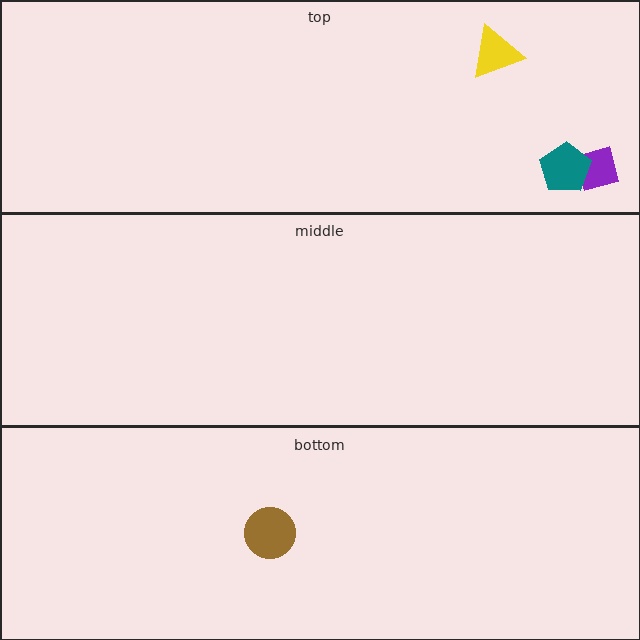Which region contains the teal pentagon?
The top region.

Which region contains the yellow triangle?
The top region.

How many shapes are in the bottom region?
1.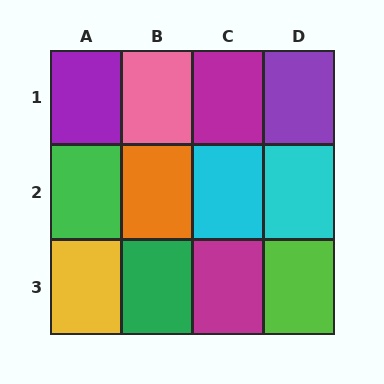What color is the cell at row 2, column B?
Orange.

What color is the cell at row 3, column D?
Lime.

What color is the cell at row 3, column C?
Magenta.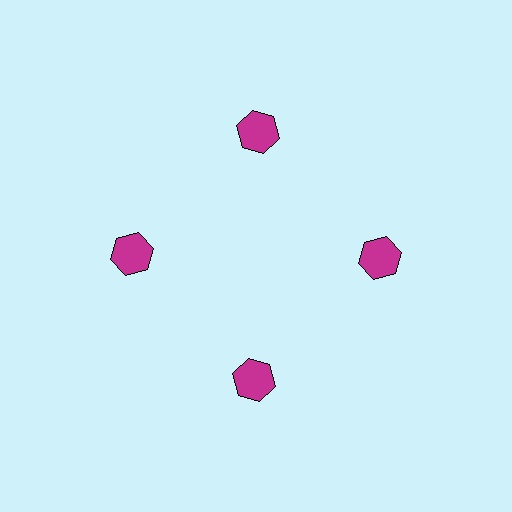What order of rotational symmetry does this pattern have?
This pattern has 4-fold rotational symmetry.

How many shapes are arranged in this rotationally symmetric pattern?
There are 4 shapes, arranged in 4 groups of 1.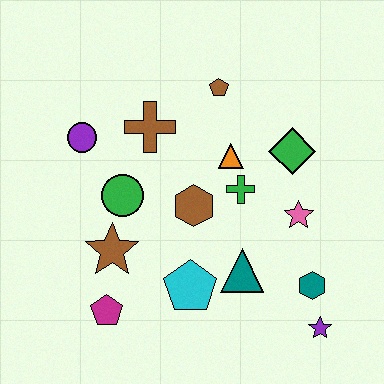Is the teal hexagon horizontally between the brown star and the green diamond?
No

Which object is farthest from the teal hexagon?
The purple circle is farthest from the teal hexagon.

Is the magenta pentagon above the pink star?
No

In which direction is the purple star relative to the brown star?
The purple star is to the right of the brown star.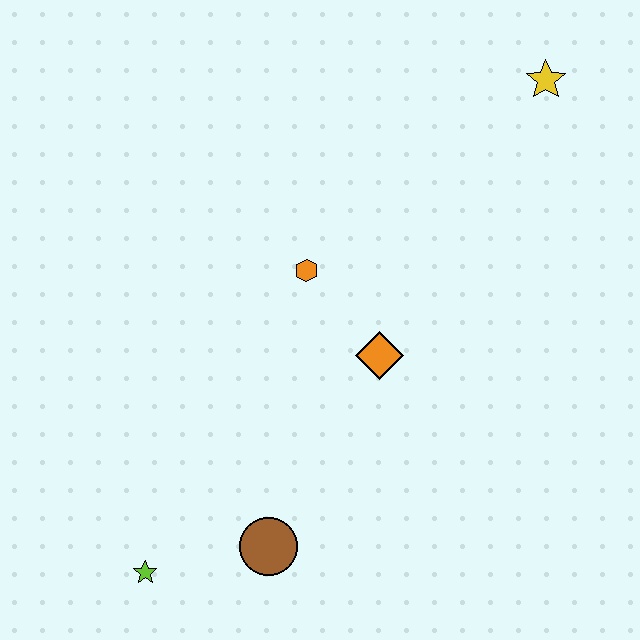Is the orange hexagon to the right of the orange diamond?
No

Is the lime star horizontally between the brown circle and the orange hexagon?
No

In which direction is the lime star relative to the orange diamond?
The lime star is to the left of the orange diamond.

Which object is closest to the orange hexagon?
The orange diamond is closest to the orange hexagon.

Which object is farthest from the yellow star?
The lime star is farthest from the yellow star.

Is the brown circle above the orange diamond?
No